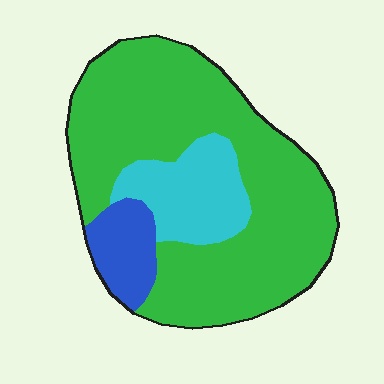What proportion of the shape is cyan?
Cyan takes up between a sixth and a third of the shape.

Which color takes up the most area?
Green, at roughly 70%.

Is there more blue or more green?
Green.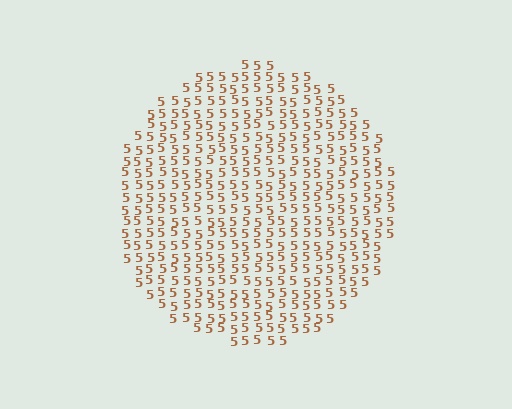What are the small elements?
The small elements are digit 5's.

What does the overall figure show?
The overall figure shows a circle.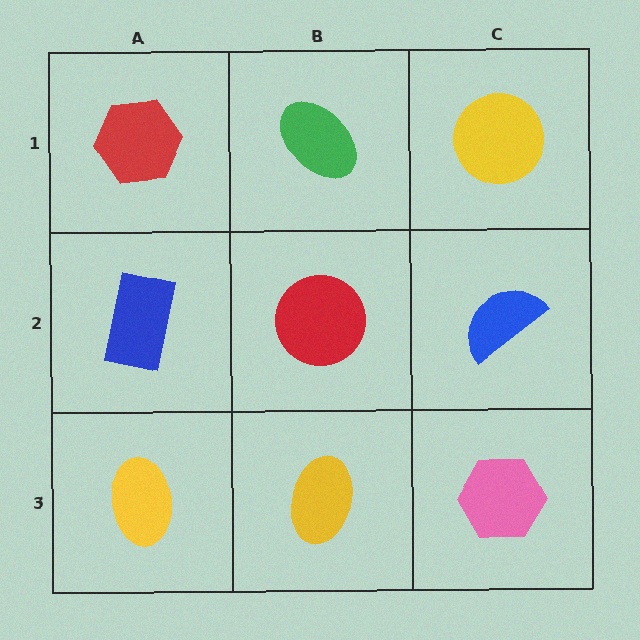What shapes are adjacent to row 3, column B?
A red circle (row 2, column B), a yellow ellipse (row 3, column A), a pink hexagon (row 3, column C).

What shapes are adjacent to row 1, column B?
A red circle (row 2, column B), a red hexagon (row 1, column A), a yellow circle (row 1, column C).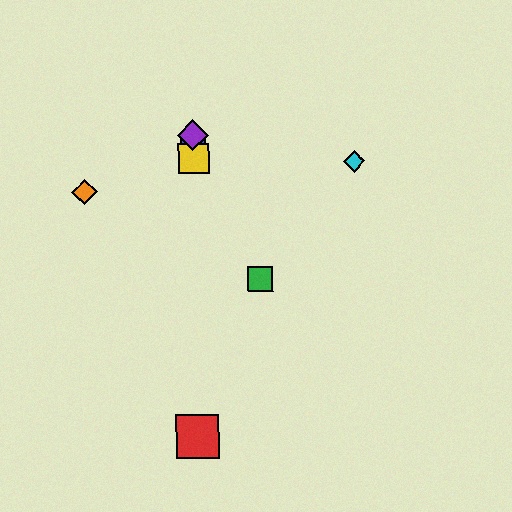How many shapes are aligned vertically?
4 shapes (the red square, the blue square, the yellow square, the purple diamond) are aligned vertically.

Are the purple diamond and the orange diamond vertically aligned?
No, the purple diamond is at x≈193 and the orange diamond is at x≈84.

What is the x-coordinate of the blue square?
The blue square is at x≈193.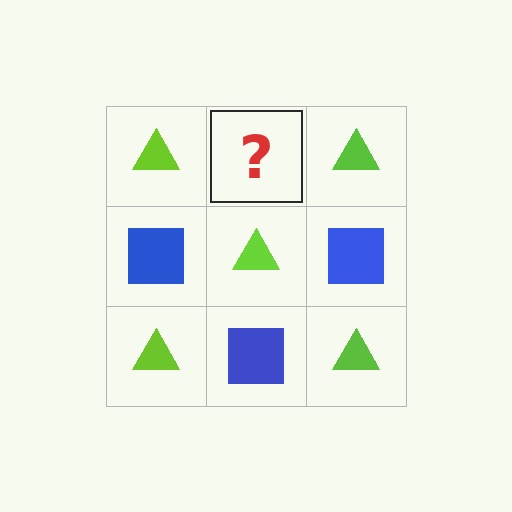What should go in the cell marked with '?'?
The missing cell should contain a blue square.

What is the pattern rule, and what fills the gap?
The rule is that it alternates lime triangle and blue square in a checkerboard pattern. The gap should be filled with a blue square.